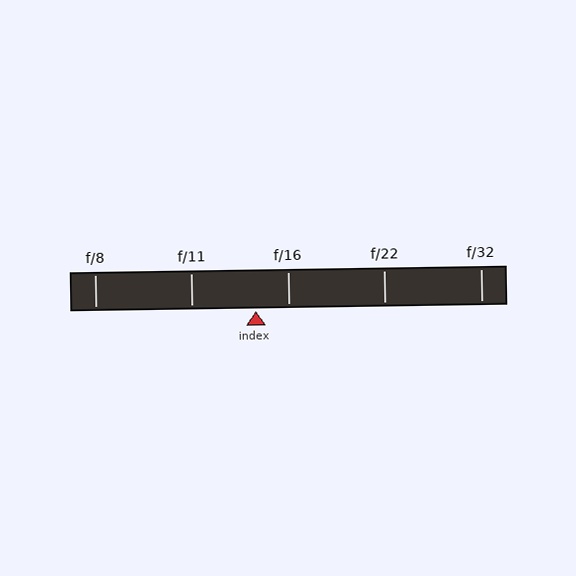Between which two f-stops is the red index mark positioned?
The index mark is between f/11 and f/16.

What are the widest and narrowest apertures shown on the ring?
The widest aperture shown is f/8 and the narrowest is f/32.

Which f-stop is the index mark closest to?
The index mark is closest to f/16.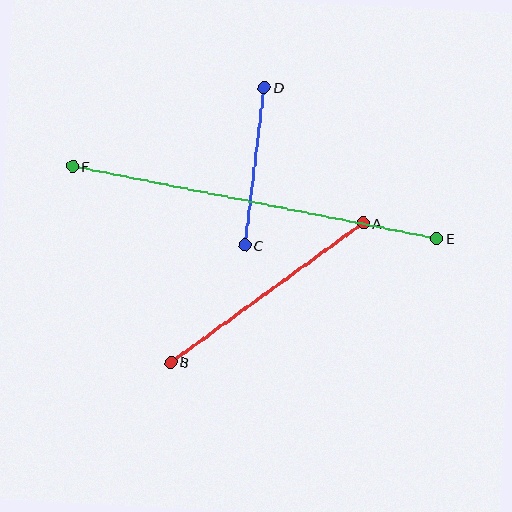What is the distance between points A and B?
The distance is approximately 237 pixels.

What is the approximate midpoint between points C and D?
The midpoint is at approximately (254, 166) pixels.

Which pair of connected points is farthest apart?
Points E and F are farthest apart.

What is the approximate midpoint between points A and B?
The midpoint is at approximately (267, 293) pixels.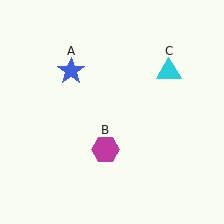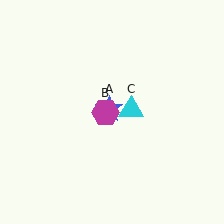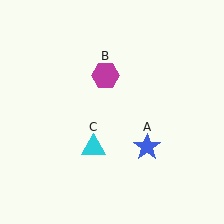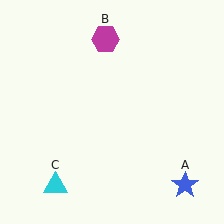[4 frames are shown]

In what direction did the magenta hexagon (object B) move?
The magenta hexagon (object B) moved up.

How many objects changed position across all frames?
3 objects changed position: blue star (object A), magenta hexagon (object B), cyan triangle (object C).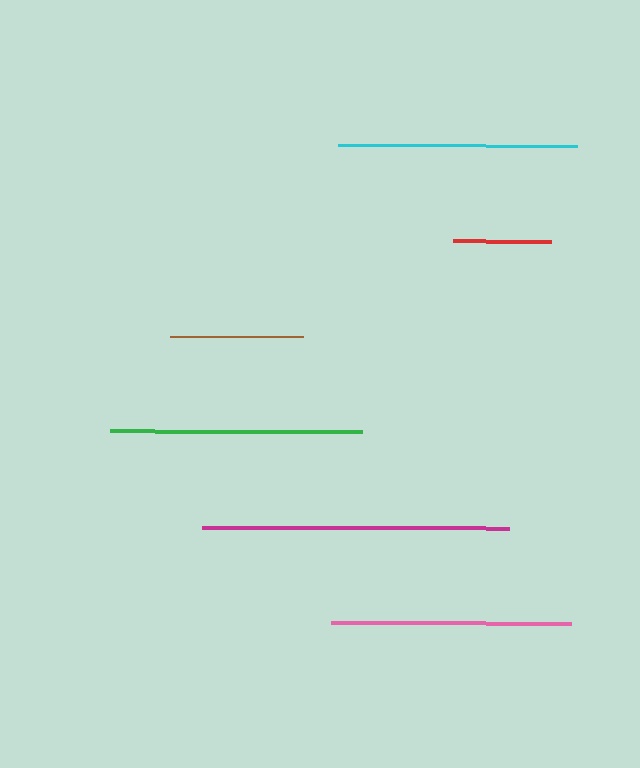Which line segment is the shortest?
The red line is the shortest at approximately 98 pixels.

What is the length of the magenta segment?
The magenta segment is approximately 307 pixels long.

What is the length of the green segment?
The green segment is approximately 252 pixels long.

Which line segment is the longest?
The magenta line is the longest at approximately 307 pixels.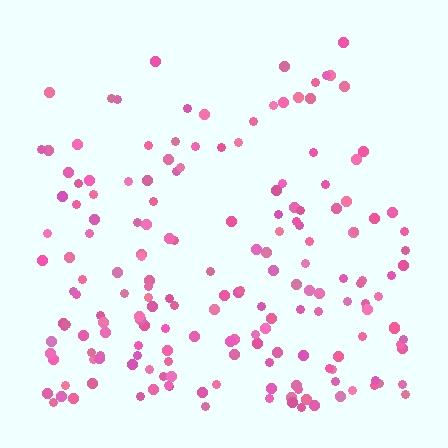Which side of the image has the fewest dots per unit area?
The top.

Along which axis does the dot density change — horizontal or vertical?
Vertical.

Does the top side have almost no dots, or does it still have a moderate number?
Still a moderate number, just noticeably fewer than the bottom.